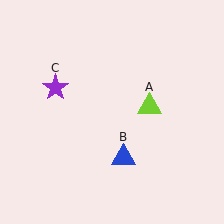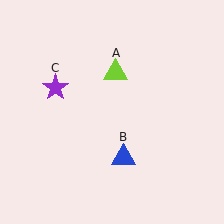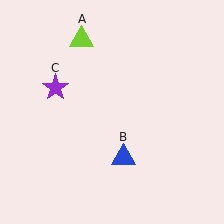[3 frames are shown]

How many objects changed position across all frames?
1 object changed position: lime triangle (object A).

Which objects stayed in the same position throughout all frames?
Blue triangle (object B) and purple star (object C) remained stationary.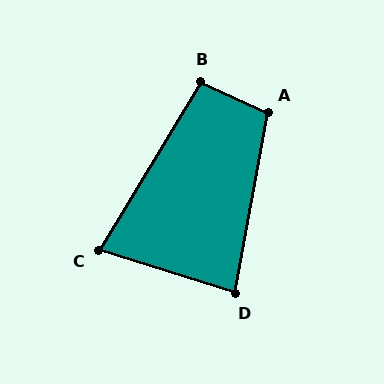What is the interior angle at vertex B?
Approximately 97 degrees (obtuse).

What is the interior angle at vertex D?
Approximately 83 degrees (acute).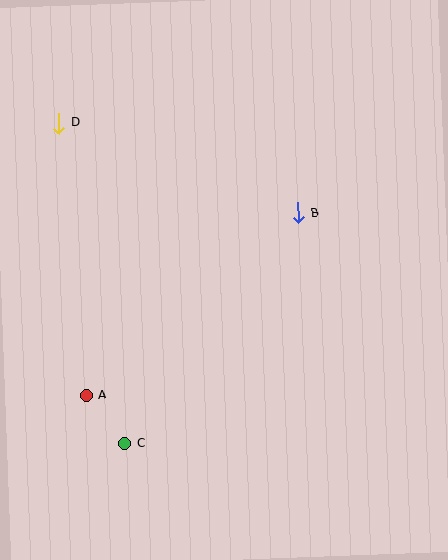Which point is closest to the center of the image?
Point B at (298, 213) is closest to the center.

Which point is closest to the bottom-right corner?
Point C is closest to the bottom-right corner.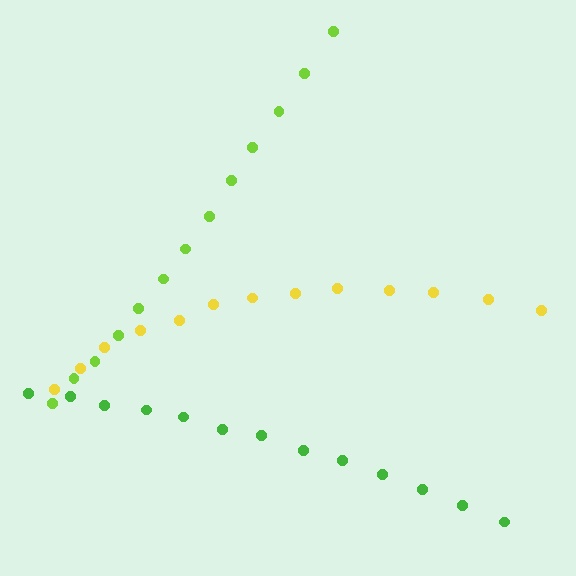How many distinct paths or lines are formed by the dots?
There are 3 distinct paths.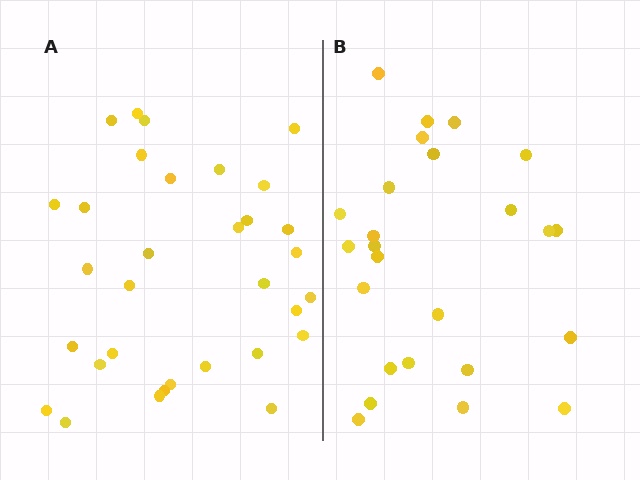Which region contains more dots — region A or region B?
Region A (the left region) has more dots.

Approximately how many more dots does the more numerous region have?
Region A has roughly 8 or so more dots than region B.